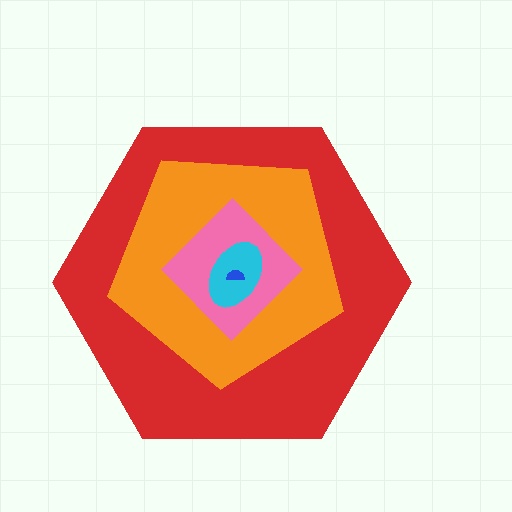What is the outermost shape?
The red hexagon.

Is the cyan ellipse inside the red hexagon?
Yes.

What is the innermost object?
The blue semicircle.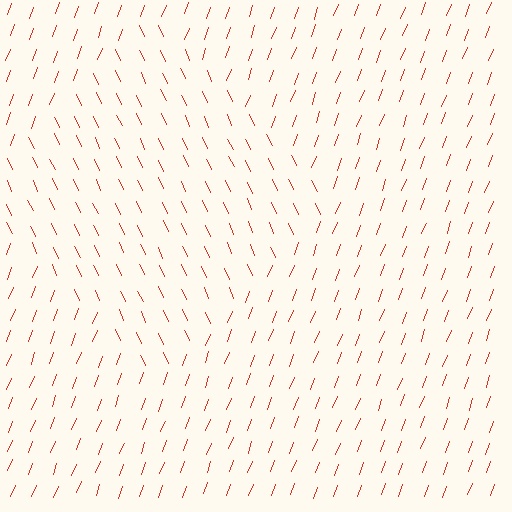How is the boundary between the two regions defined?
The boundary is defined purely by a change in line orientation (approximately 45 degrees difference). All lines are the same color and thickness.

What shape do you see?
I see a diamond.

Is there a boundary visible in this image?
Yes, there is a texture boundary formed by a change in line orientation.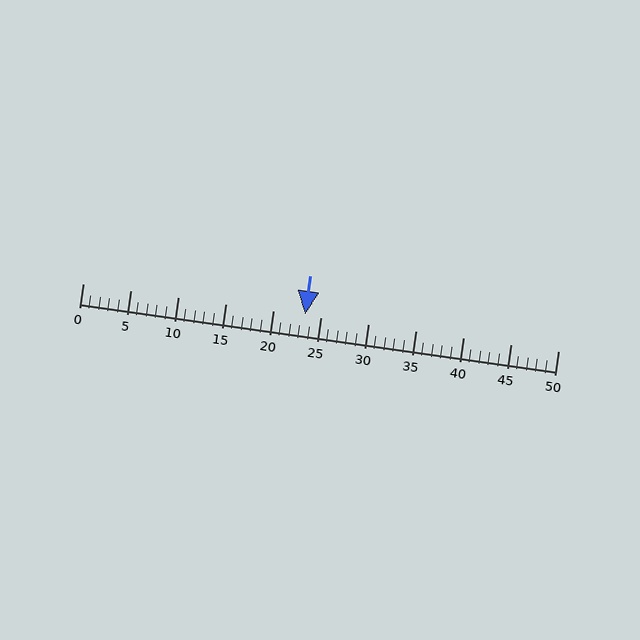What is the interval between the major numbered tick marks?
The major tick marks are spaced 5 units apart.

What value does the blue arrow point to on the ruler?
The blue arrow points to approximately 23.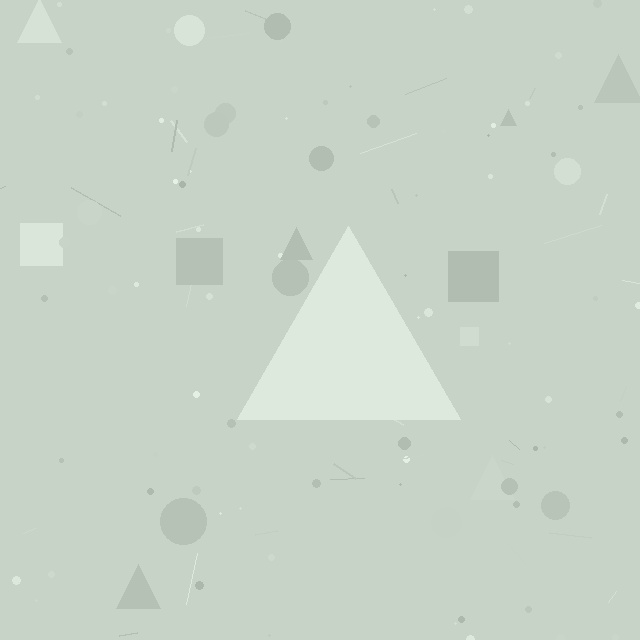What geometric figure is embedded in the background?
A triangle is embedded in the background.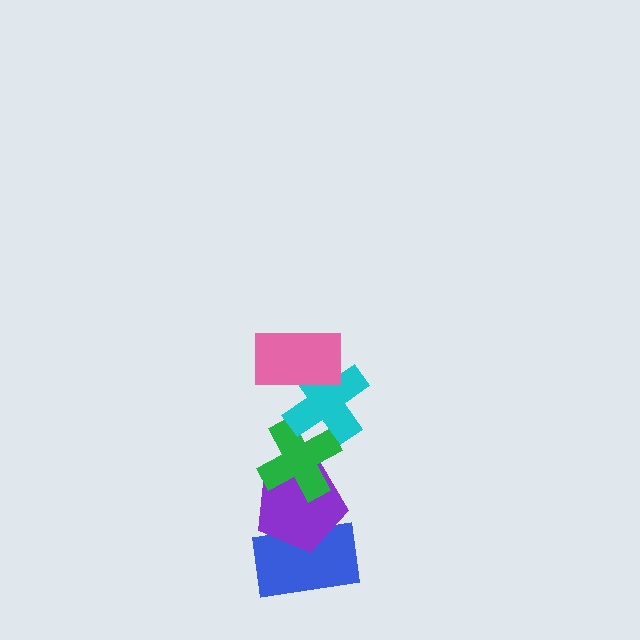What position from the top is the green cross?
The green cross is 3rd from the top.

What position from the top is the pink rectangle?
The pink rectangle is 1st from the top.